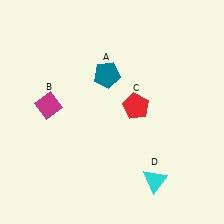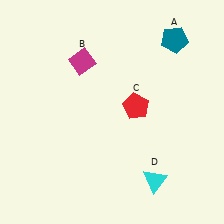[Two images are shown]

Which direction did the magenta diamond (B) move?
The magenta diamond (B) moved up.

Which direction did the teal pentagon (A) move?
The teal pentagon (A) moved right.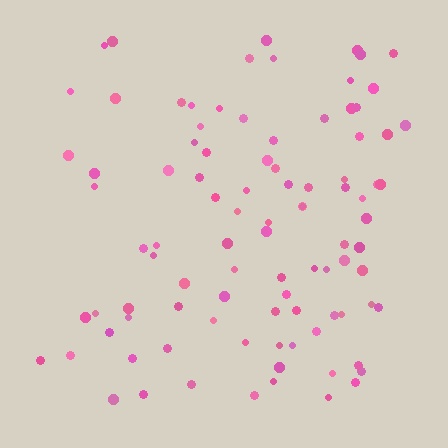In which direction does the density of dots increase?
From left to right, with the right side densest.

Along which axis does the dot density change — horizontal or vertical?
Horizontal.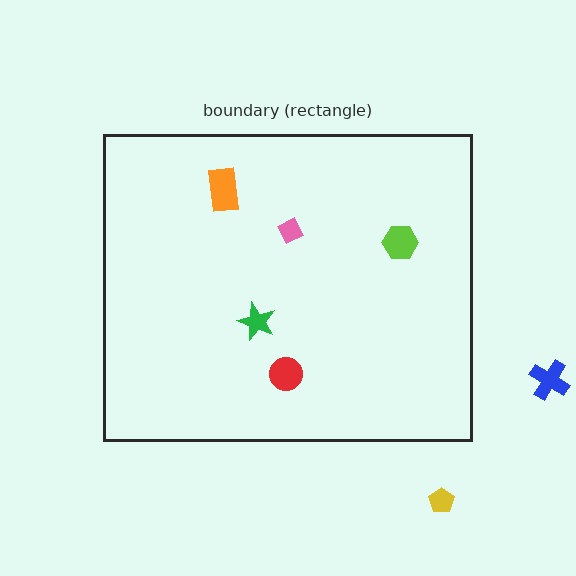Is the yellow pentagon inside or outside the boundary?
Outside.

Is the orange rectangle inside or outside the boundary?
Inside.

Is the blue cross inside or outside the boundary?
Outside.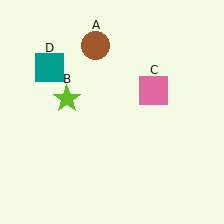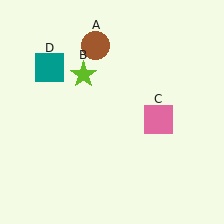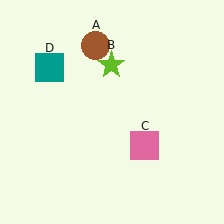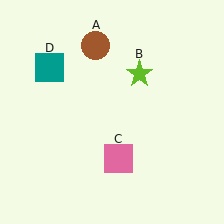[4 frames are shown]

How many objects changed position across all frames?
2 objects changed position: lime star (object B), pink square (object C).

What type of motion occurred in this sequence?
The lime star (object B), pink square (object C) rotated clockwise around the center of the scene.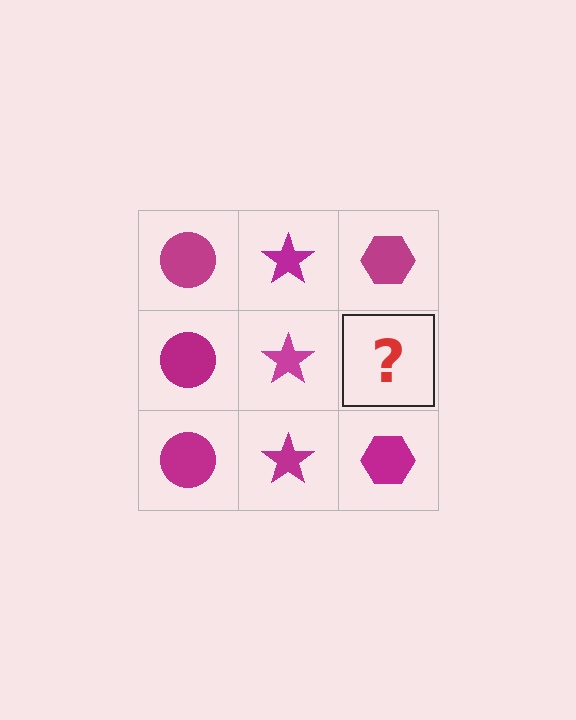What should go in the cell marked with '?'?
The missing cell should contain a magenta hexagon.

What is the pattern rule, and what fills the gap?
The rule is that each column has a consistent shape. The gap should be filled with a magenta hexagon.